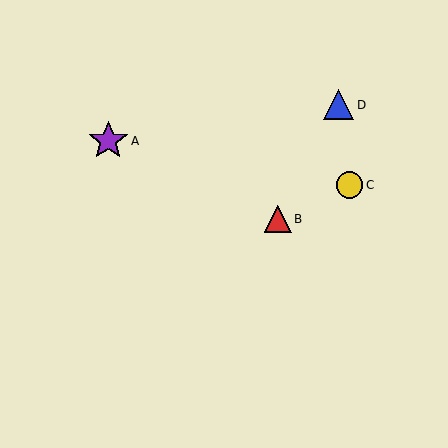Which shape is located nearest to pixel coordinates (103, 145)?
The purple star (labeled A) at (108, 141) is nearest to that location.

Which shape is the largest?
The purple star (labeled A) is the largest.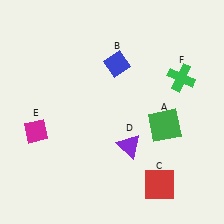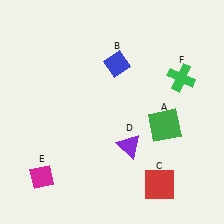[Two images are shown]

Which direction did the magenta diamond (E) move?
The magenta diamond (E) moved down.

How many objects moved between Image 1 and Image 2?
1 object moved between the two images.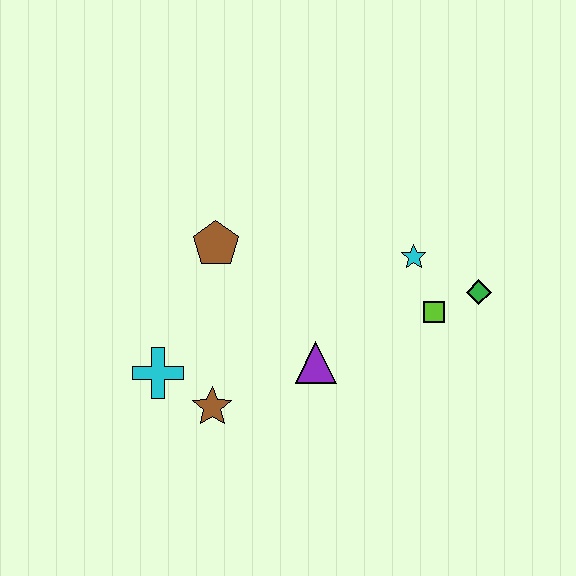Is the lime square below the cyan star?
Yes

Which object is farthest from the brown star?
The green diamond is farthest from the brown star.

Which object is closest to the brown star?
The cyan cross is closest to the brown star.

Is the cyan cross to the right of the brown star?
No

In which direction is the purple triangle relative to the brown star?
The purple triangle is to the right of the brown star.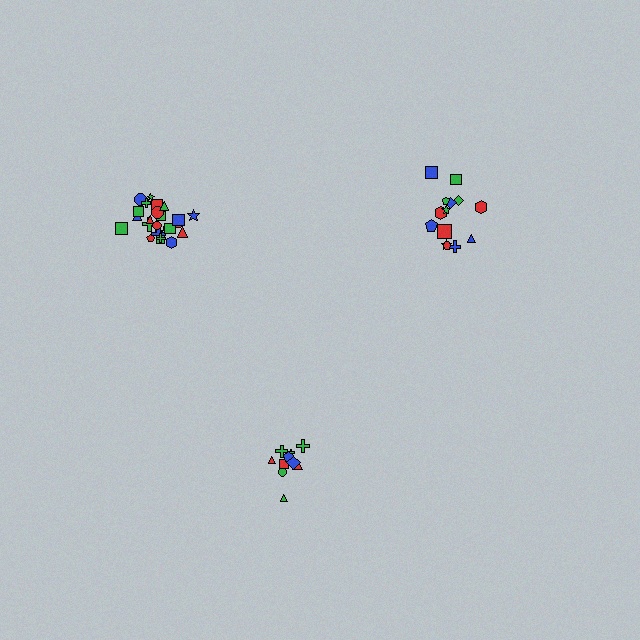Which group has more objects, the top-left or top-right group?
The top-left group.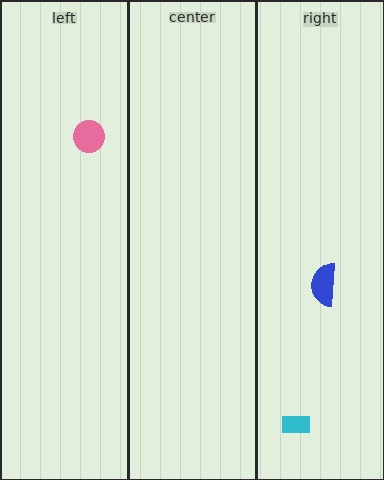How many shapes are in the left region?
1.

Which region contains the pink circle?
The left region.